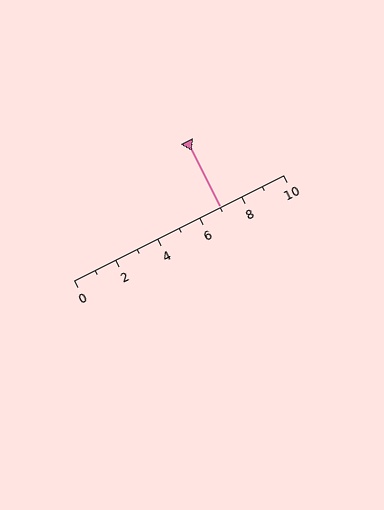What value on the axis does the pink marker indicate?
The marker indicates approximately 7.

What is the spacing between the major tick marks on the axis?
The major ticks are spaced 2 apart.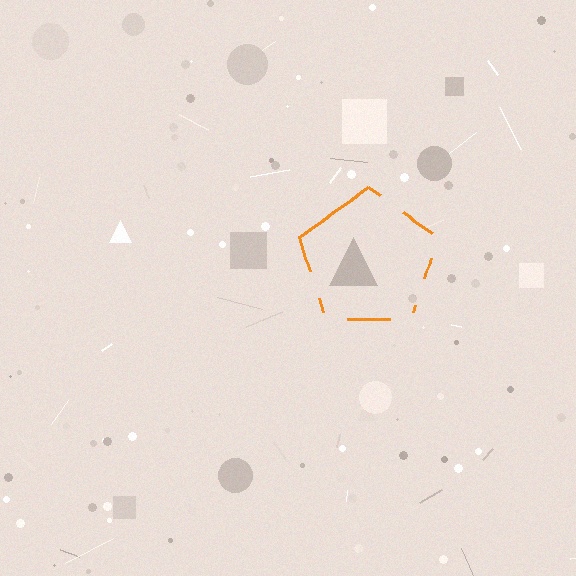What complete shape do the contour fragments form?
The contour fragments form a pentagon.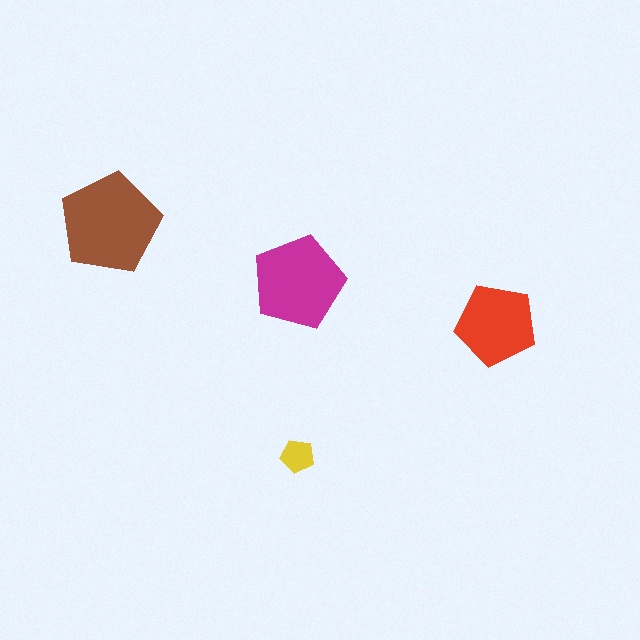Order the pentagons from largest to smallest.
the brown one, the magenta one, the red one, the yellow one.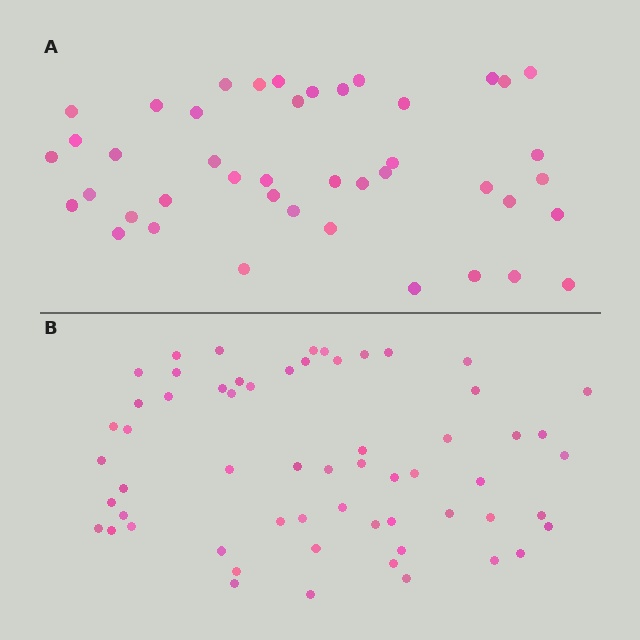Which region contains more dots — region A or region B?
Region B (the bottom region) has more dots.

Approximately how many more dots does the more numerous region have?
Region B has approximately 15 more dots than region A.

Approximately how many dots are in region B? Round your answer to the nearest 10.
About 60 dots.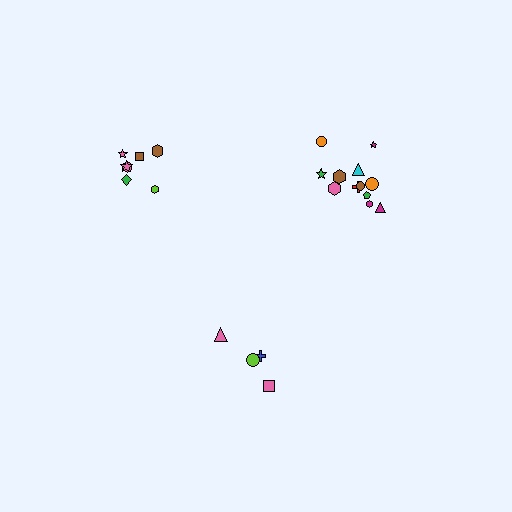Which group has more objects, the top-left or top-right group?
The top-right group.